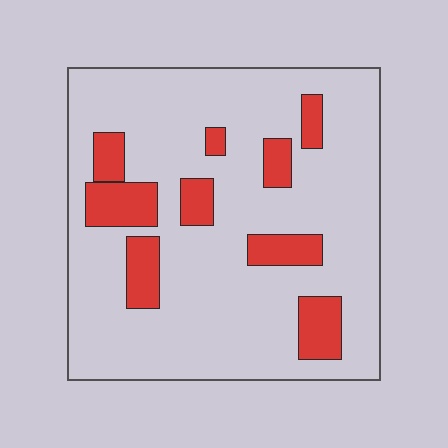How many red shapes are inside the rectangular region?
9.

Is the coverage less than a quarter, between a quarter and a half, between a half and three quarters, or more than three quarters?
Less than a quarter.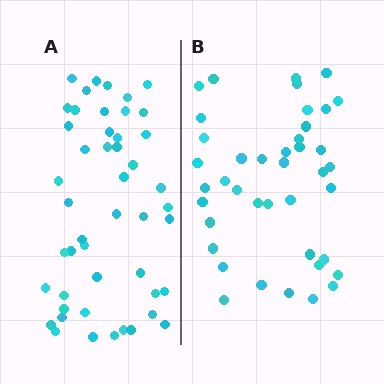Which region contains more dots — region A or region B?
Region A (the left region) has more dots.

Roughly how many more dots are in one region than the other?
Region A has roughly 8 or so more dots than region B.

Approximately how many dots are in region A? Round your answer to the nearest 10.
About 50 dots. (The exact count is 48, which rounds to 50.)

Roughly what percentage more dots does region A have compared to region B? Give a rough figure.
About 15% more.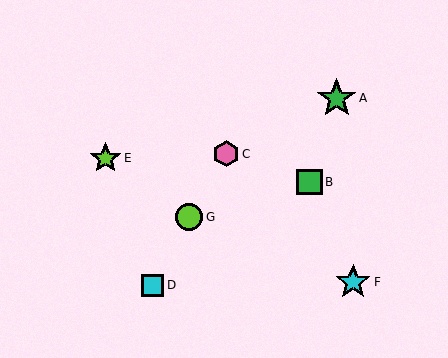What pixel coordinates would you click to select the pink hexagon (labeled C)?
Click at (226, 154) to select the pink hexagon C.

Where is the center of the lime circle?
The center of the lime circle is at (189, 217).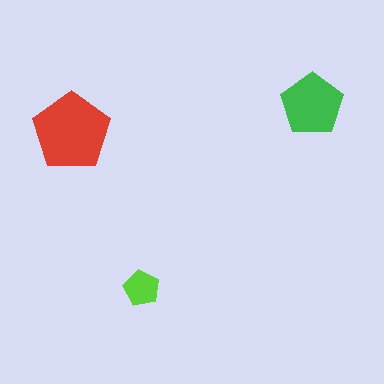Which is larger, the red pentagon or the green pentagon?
The red one.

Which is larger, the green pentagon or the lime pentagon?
The green one.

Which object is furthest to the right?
The green pentagon is rightmost.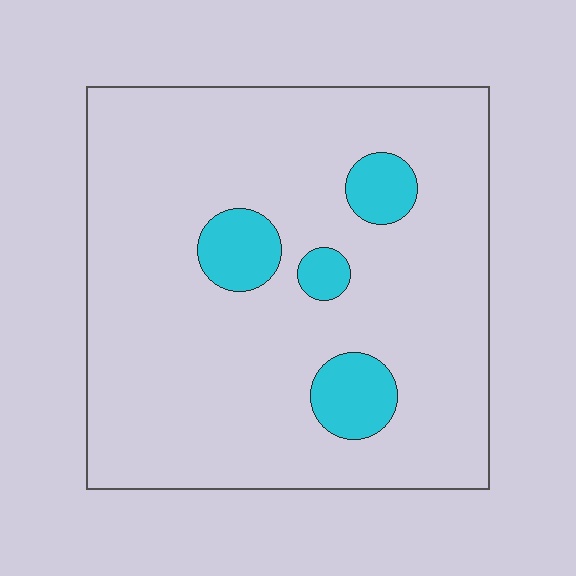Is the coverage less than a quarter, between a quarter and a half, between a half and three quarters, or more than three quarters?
Less than a quarter.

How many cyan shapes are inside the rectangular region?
4.